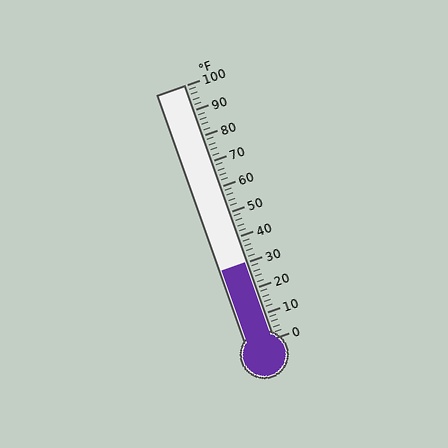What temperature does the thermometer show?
The thermometer shows approximately 30°F.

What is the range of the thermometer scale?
The thermometer scale ranges from 0°F to 100°F.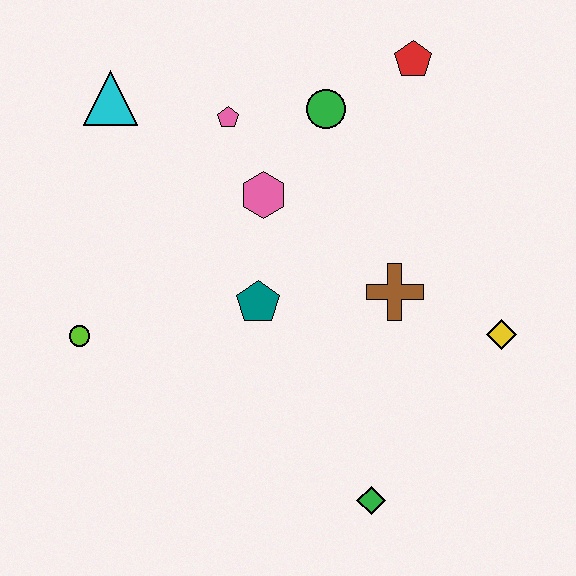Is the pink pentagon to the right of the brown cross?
No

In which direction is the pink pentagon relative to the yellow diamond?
The pink pentagon is to the left of the yellow diamond.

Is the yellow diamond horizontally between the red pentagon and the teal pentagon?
No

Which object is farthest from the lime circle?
The red pentagon is farthest from the lime circle.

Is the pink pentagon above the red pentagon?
No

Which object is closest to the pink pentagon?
The pink hexagon is closest to the pink pentagon.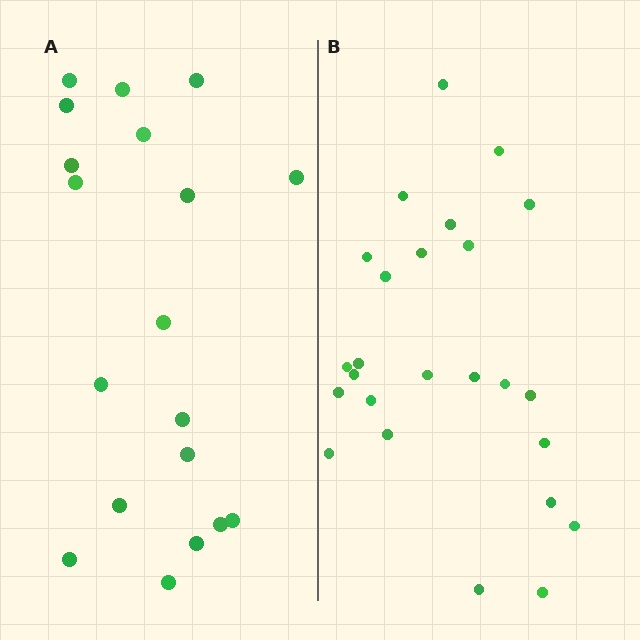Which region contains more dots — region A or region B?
Region B (the right region) has more dots.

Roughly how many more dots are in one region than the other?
Region B has about 6 more dots than region A.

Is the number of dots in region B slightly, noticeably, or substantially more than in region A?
Region B has noticeably more, but not dramatically so. The ratio is roughly 1.3 to 1.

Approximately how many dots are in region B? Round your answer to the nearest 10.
About 20 dots. (The exact count is 25, which rounds to 20.)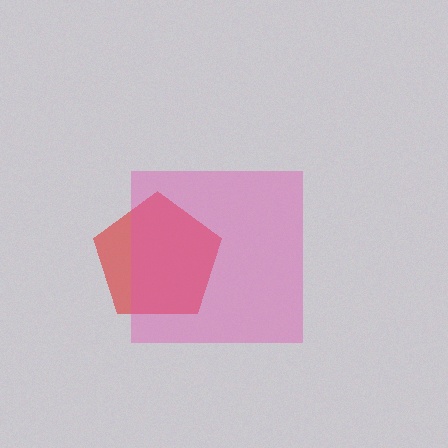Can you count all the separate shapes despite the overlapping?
Yes, there are 2 separate shapes.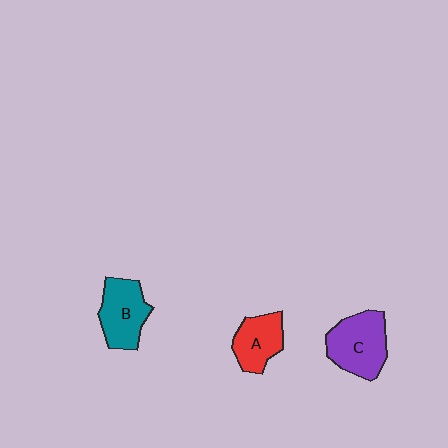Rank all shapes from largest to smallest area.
From largest to smallest: C (purple), B (teal), A (red).